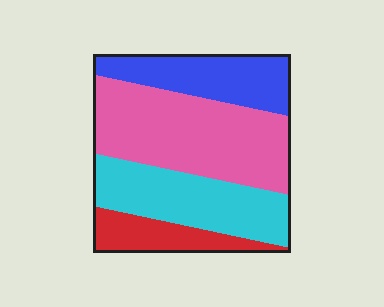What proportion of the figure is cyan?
Cyan takes up between a sixth and a third of the figure.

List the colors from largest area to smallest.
From largest to smallest: pink, cyan, blue, red.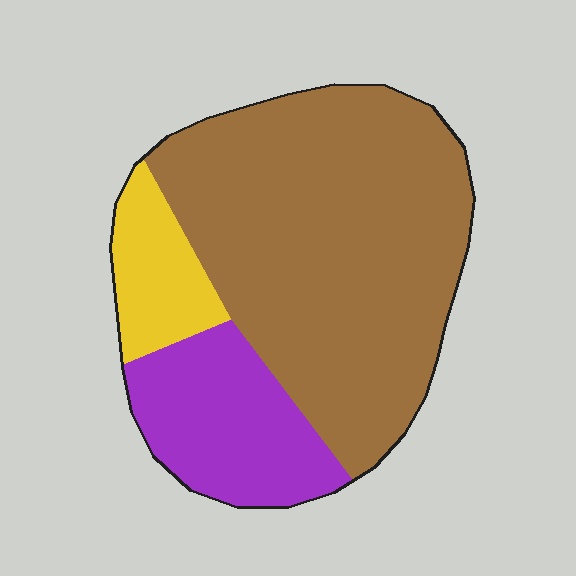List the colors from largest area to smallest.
From largest to smallest: brown, purple, yellow.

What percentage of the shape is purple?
Purple takes up less than a quarter of the shape.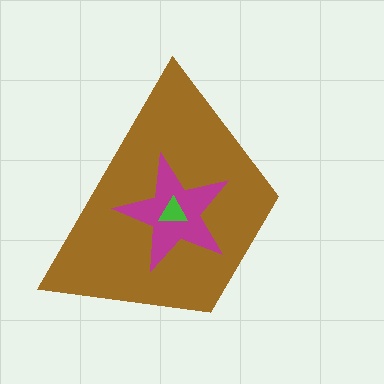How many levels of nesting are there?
3.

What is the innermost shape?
The green triangle.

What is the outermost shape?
The brown trapezoid.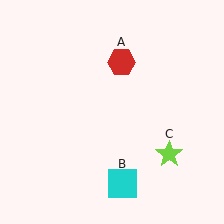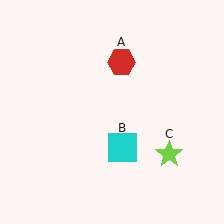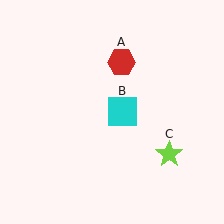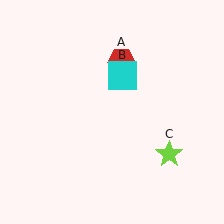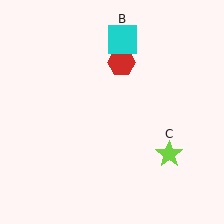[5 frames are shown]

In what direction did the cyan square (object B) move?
The cyan square (object B) moved up.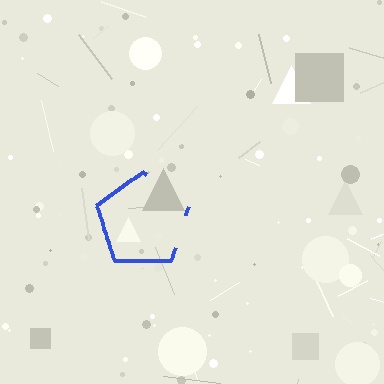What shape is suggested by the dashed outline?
The dashed outline suggests a pentagon.